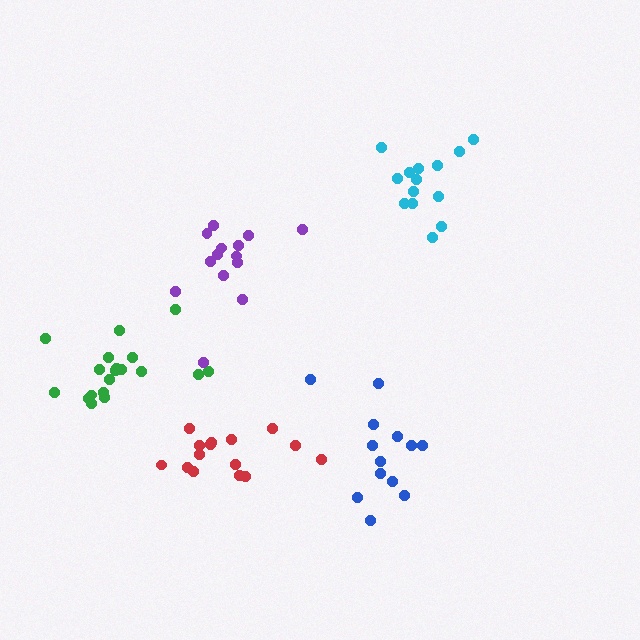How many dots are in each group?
Group 1: 14 dots, Group 2: 13 dots, Group 3: 19 dots, Group 4: 14 dots, Group 5: 15 dots (75 total).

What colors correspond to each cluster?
The clusters are colored: cyan, blue, green, purple, red.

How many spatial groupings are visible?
There are 5 spatial groupings.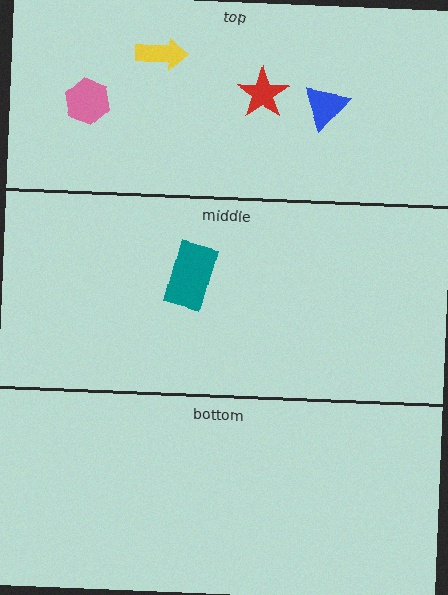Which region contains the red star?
The top region.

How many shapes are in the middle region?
1.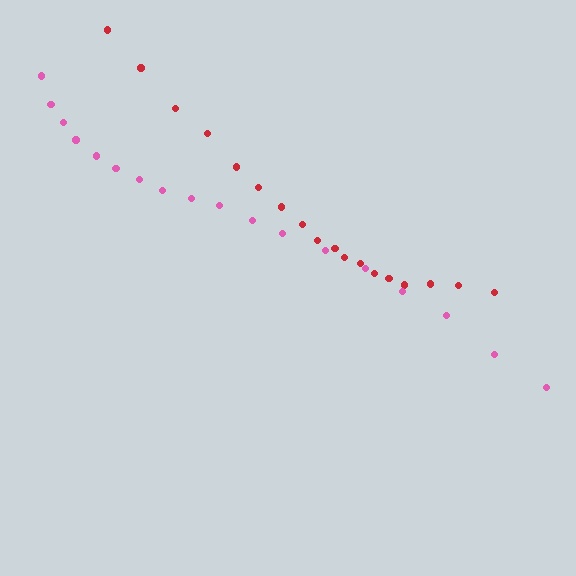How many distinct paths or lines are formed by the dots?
There are 2 distinct paths.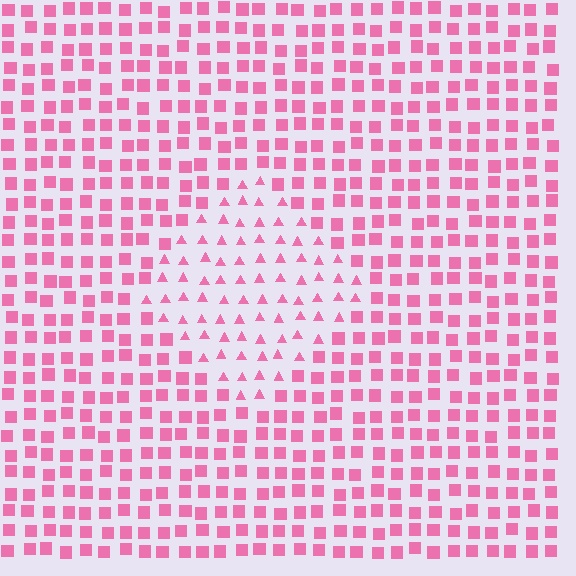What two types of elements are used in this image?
The image uses triangles inside the diamond region and squares outside it.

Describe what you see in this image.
The image is filled with small pink elements arranged in a uniform grid. A diamond-shaped region contains triangles, while the surrounding area contains squares. The boundary is defined purely by the change in element shape.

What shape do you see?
I see a diamond.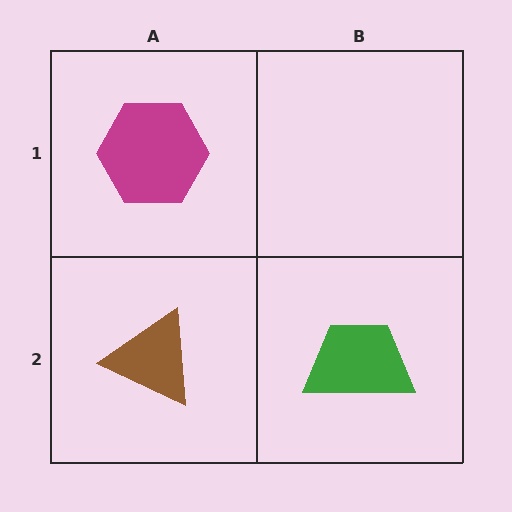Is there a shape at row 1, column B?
No, that cell is empty.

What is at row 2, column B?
A green trapezoid.